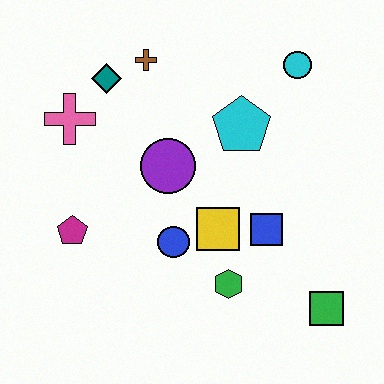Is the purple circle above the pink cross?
No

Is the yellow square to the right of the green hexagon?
No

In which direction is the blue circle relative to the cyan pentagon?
The blue circle is below the cyan pentagon.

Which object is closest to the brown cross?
The teal diamond is closest to the brown cross.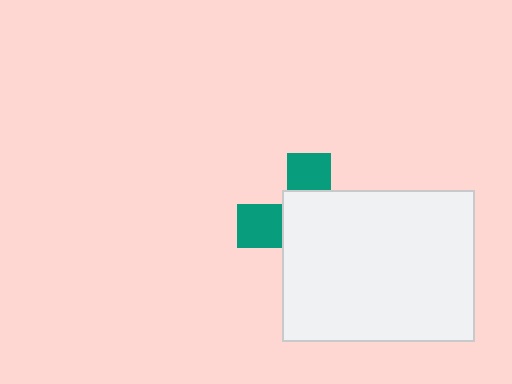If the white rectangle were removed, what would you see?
You would see the complete teal cross.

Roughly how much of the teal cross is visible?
A small part of it is visible (roughly 33%).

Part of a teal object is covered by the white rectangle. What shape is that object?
It is a cross.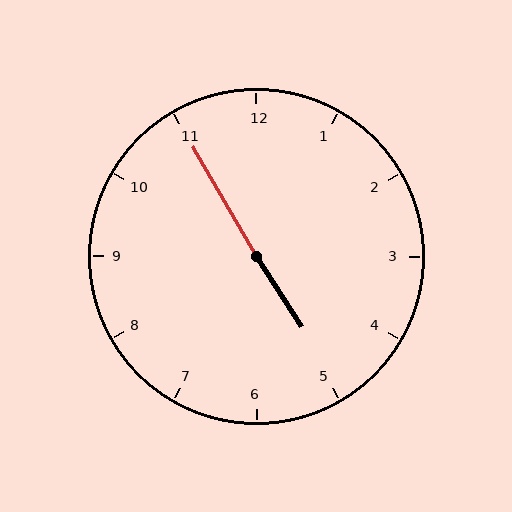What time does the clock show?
4:55.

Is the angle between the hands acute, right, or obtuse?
It is obtuse.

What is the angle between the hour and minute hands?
Approximately 178 degrees.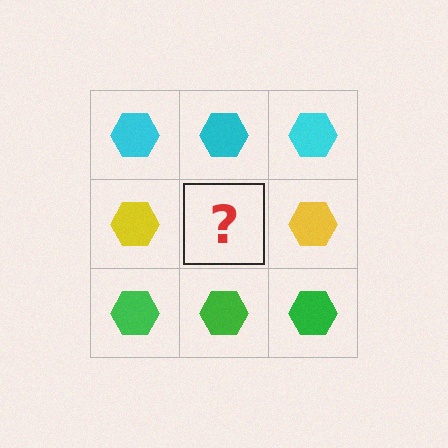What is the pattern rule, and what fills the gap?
The rule is that each row has a consistent color. The gap should be filled with a yellow hexagon.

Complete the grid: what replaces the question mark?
The question mark should be replaced with a yellow hexagon.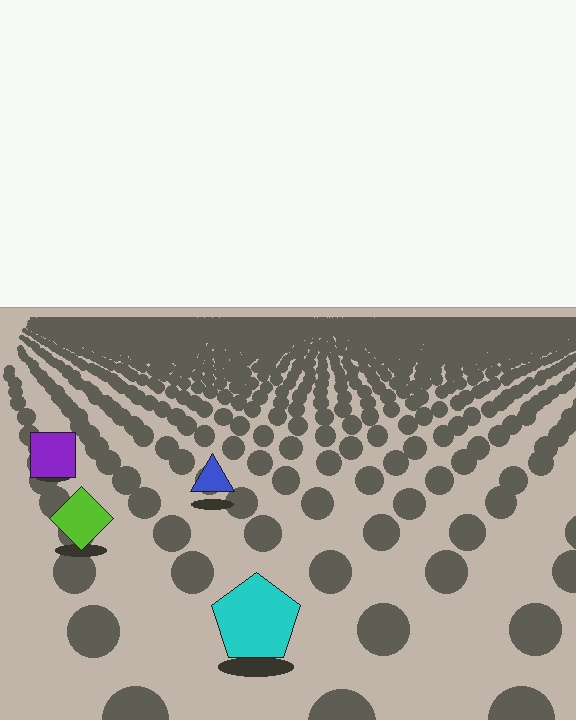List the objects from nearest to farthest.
From nearest to farthest: the cyan pentagon, the lime diamond, the blue triangle, the purple square.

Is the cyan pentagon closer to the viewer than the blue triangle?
Yes. The cyan pentagon is closer — you can tell from the texture gradient: the ground texture is coarser near it.